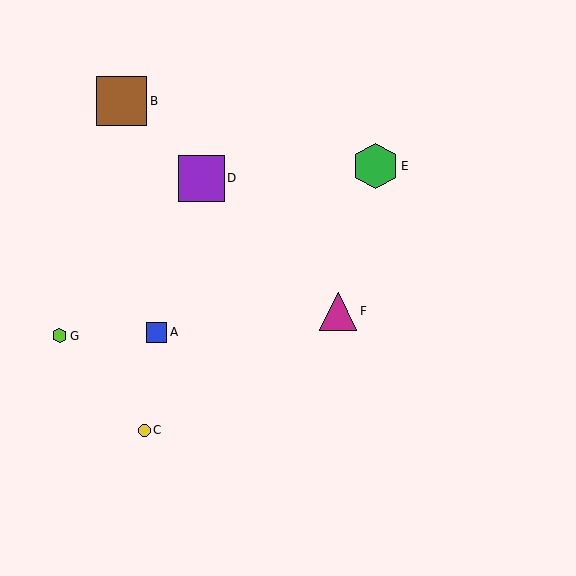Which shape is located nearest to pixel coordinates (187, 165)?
The purple square (labeled D) at (201, 178) is nearest to that location.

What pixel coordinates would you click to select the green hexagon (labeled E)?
Click at (375, 166) to select the green hexagon E.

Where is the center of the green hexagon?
The center of the green hexagon is at (375, 166).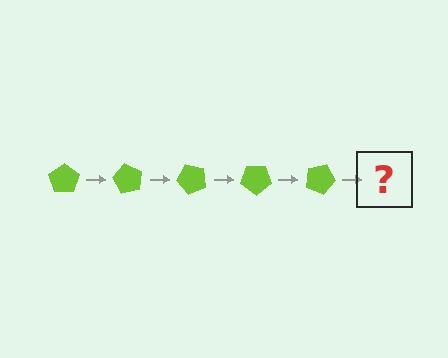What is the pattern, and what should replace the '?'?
The pattern is that the pentagon rotates 60 degrees each step. The '?' should be a lime pentagon rotated 300 degrees.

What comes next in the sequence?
The next element should be a lime pentagon rotated 300 degrees.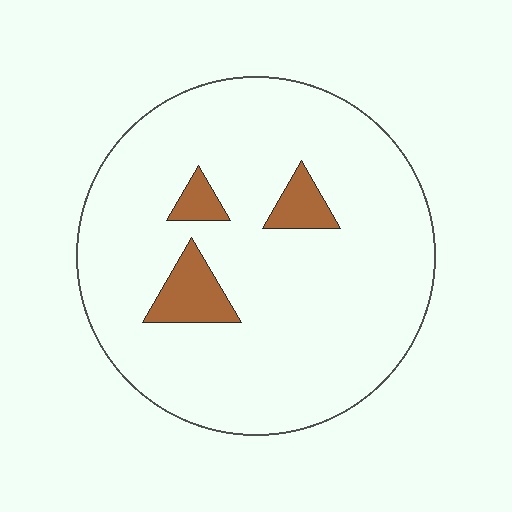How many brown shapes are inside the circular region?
3.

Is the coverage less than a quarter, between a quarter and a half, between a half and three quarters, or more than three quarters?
Less than a quarter.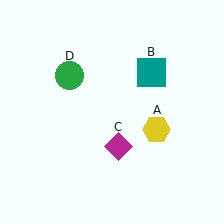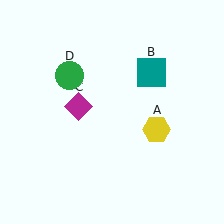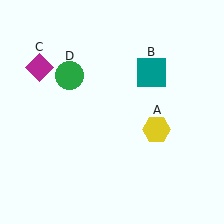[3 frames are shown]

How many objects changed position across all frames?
1 object changed position: magenta diamond (object C).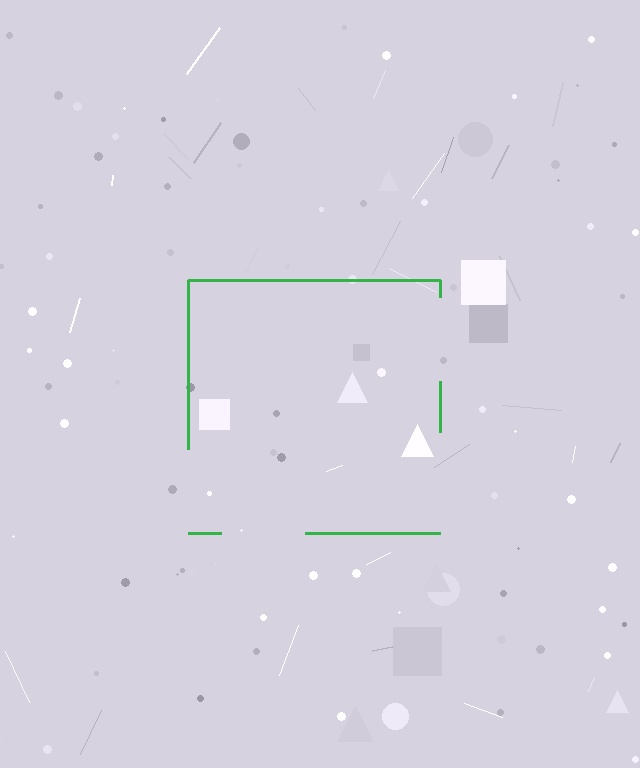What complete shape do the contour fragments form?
The contour fragments form a square.